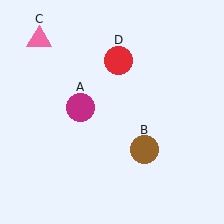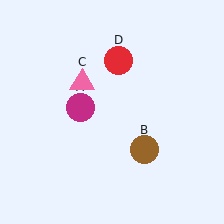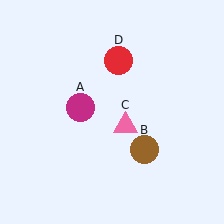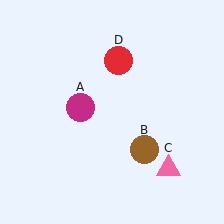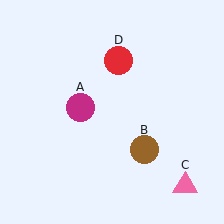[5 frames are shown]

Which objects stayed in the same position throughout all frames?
Magenta circle (object A) and brown circle (object B) and red circle (object D) remained stationary.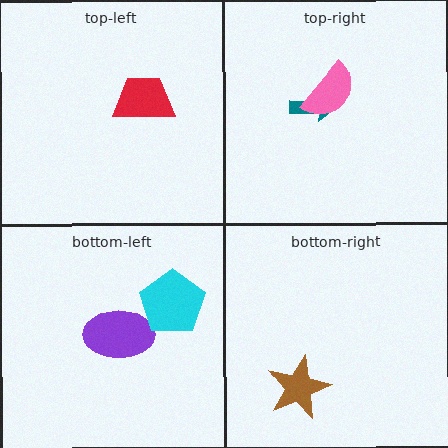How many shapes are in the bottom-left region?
2.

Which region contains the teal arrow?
The top-right region.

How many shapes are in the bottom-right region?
1.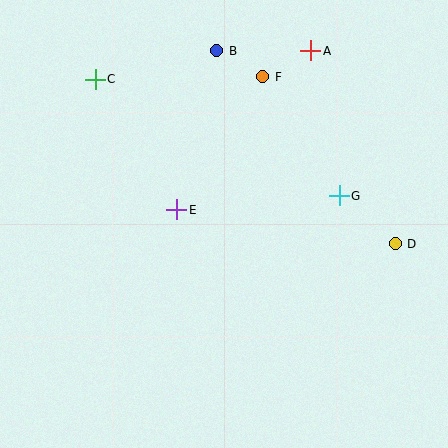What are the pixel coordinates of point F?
Point F is at (263, 77).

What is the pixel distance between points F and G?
The distance between F and G is 141 pixels.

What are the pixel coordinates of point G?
Point G is at (339, 196).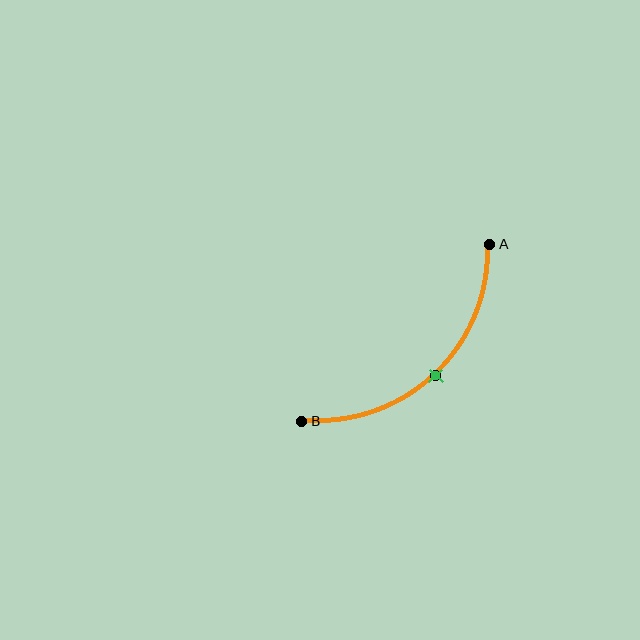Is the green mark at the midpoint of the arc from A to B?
Yes. The green mark lies on the arc at equal arc-length from both A and B — it is the arc midpoint.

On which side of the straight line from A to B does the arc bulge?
The arc bulges below and to the right of the straight line connecting A and B.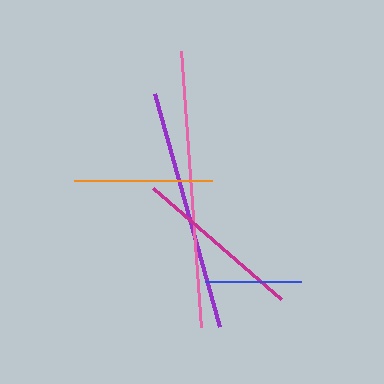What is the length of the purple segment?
The purple segment is approximately 242 pixels long.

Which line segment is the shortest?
The blue line is the shortest at approximately 96 pixels.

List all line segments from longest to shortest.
From longest to shortest: pink, purple, magenta, orange, blue.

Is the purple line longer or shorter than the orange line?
The purple line is longer than the orange line.